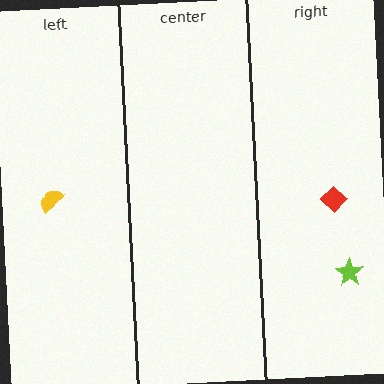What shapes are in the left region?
The yellow semicircle.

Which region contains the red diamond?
The right region.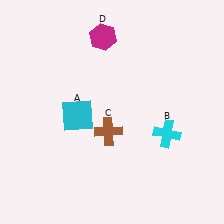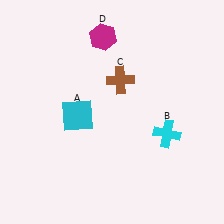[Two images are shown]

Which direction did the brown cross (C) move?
The brown cross (C) moved up.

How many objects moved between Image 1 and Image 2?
1 object moved between the two images.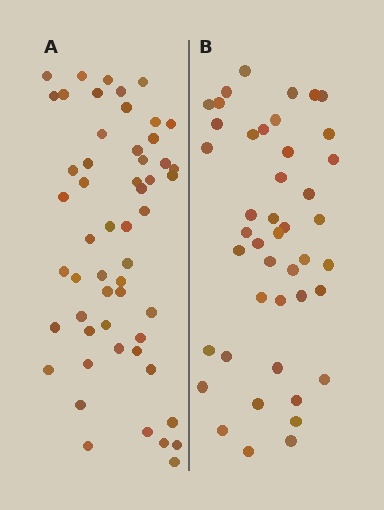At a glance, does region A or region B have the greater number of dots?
Region A (the left region) has more dots.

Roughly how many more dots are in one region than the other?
Region A has roughly 10 or so more dots than region B.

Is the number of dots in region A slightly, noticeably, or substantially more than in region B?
Region A has only slightly more — the two regions are fairly close. The ratio is roughly 1.2 to 1.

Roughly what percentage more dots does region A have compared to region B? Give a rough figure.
About 25% more.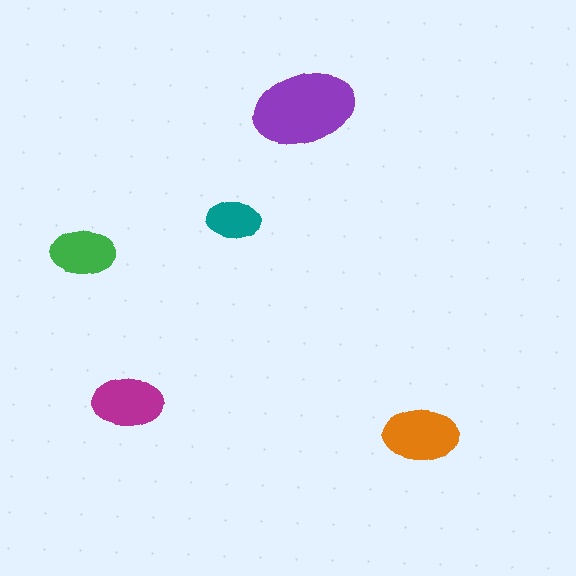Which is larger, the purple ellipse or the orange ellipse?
The purple one.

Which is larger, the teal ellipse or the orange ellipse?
The orange one.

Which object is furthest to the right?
The orange ellipse is rightmost.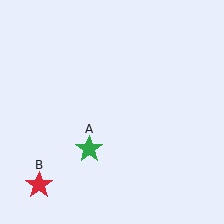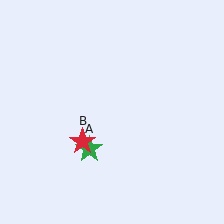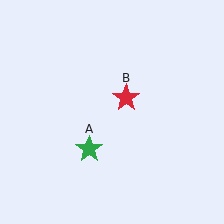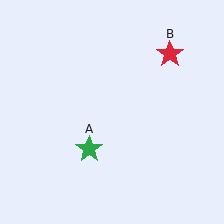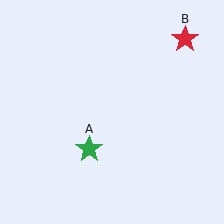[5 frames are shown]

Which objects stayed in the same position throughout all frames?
Green star (object A) remained stationary.